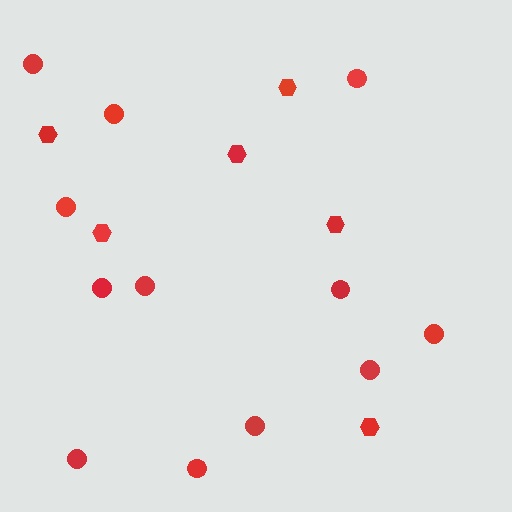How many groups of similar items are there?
There are 2 groups: one group of circles (12) and one group of hexagons (6).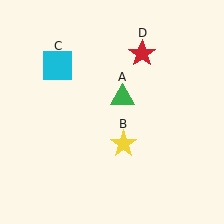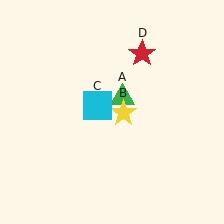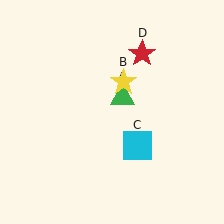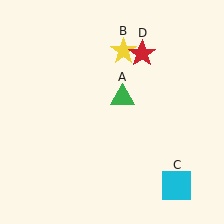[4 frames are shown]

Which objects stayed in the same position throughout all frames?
Green triangle (object A) and red star (object D) remained stationary.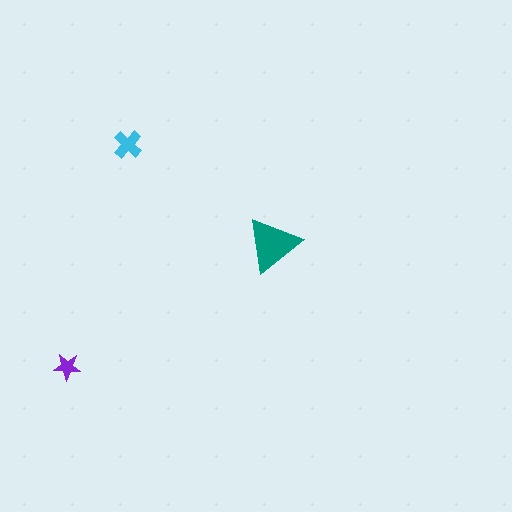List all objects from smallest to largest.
The purple star, the cyan cross, the teal triangle.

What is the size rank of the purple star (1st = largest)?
3rd.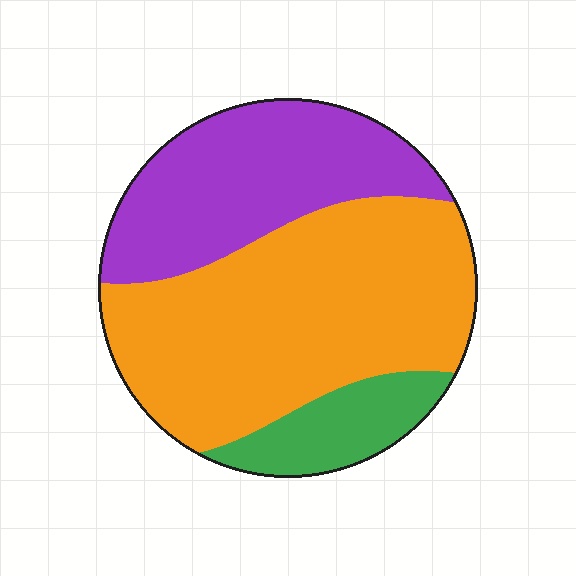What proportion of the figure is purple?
Purple covers roughly 30% of the figure.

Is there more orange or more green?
Orange.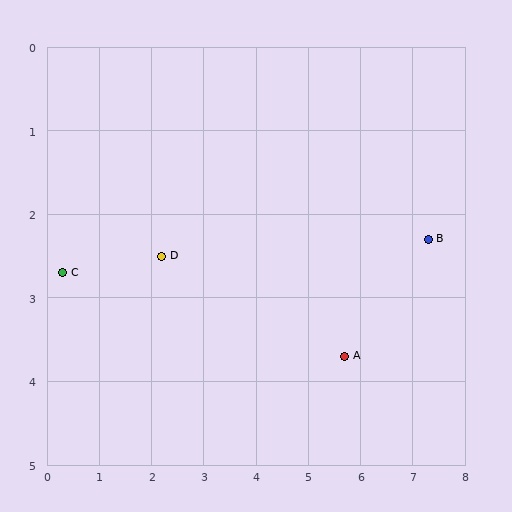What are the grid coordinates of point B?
Point B is at approximately (7.3, 2.3).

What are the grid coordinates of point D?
Point D is at approximately (2.2, 2.5).